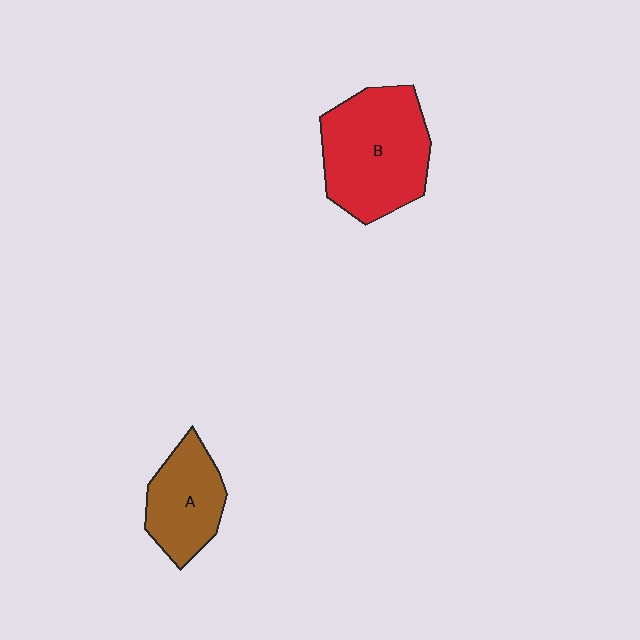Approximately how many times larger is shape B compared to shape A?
Approximately 1.6 times.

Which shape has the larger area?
Shape B (red).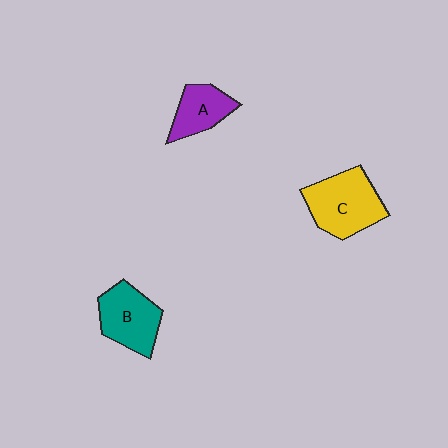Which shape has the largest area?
Shape C (yellow).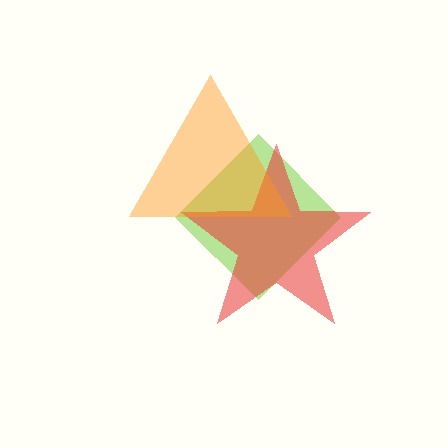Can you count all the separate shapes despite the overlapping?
Yes, there are 3 separate shapes.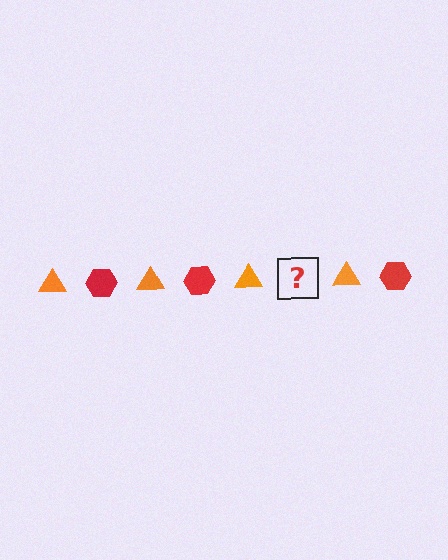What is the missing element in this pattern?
The missing element is a red hexagon.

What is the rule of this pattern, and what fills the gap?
The rule is that the pattern alternates between orange triangle and red hexagon. The gap should be filled with a red hexagon.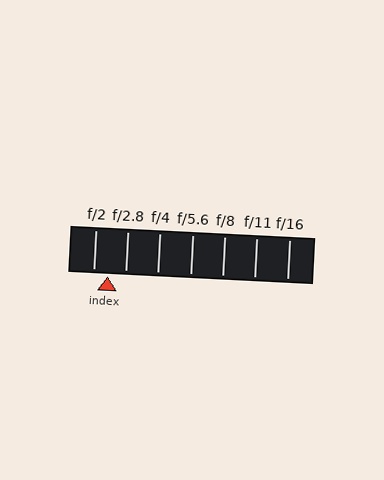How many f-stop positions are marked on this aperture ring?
There are 7 f-stop positions marked.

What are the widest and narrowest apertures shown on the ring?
The widest aperture shown is f/2 and the narrowest is f/16.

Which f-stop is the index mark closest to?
The index mark is closest to f/2.